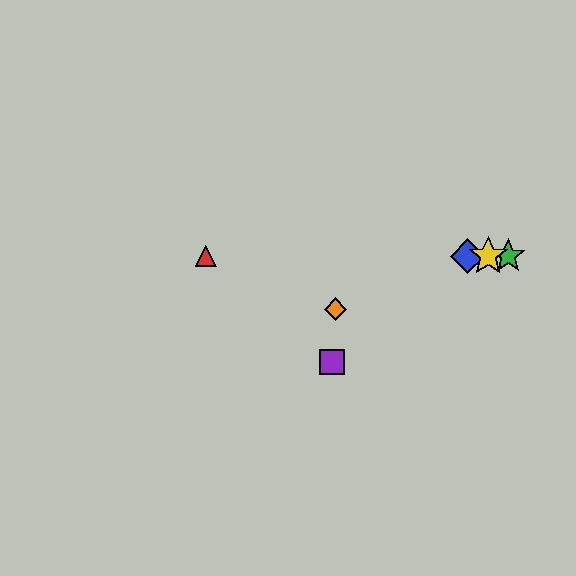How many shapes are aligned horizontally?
4 shapes (the red triangle, the blue diamond, the green star, the yellow star) are aligned horizontally.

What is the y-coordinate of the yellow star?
The yellow star is at y≈256.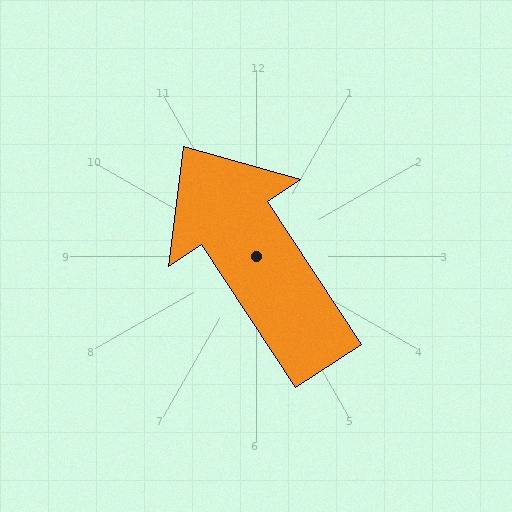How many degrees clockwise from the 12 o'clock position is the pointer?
Approximately 326 degrees.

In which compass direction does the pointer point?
Northwest.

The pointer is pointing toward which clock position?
Roughly 11 o'clock.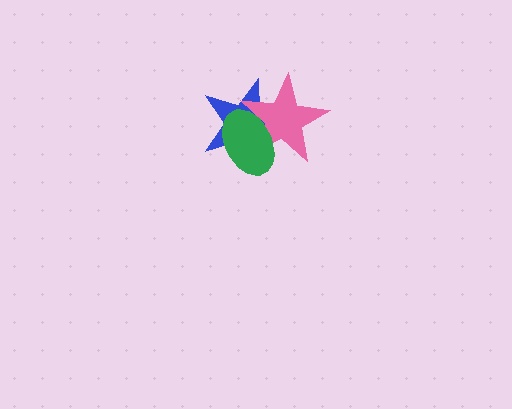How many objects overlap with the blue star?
2 objects overlap with the blue star.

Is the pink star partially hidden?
Yes, it is partially covered by another shape.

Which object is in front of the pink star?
The green ellipse is in front of the pink star.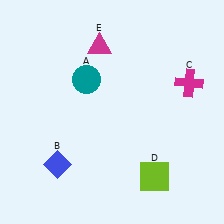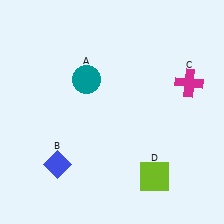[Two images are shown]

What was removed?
The magenta triangle (E) was removed in Image 2.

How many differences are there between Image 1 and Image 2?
There is 1 difference between the two images.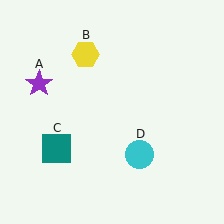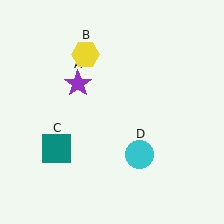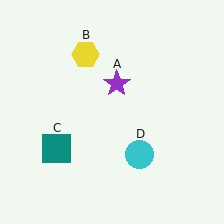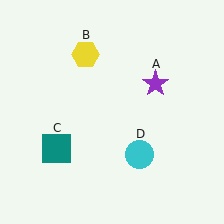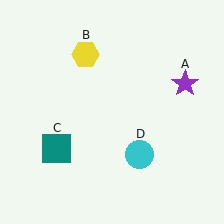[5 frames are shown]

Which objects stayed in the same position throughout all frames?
Yellow hexagon (object B) and teal square (object C) and cyan circle (object D) remained stationary.